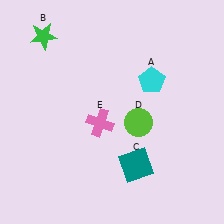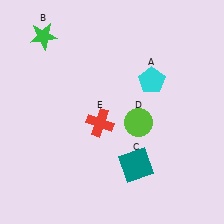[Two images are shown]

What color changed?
The cross (E) changed from pink in Image 1 to red in Image 2.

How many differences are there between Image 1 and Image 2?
There is 1 difference between the two images.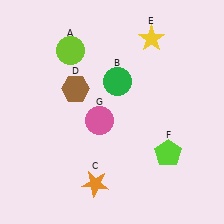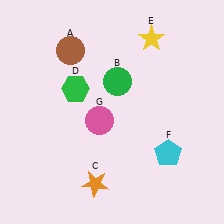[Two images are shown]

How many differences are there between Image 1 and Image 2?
There are 3 differences between the two images.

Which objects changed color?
A changed from lime to brown. D changed from brown to green. F changed from lime to cyan.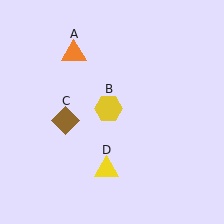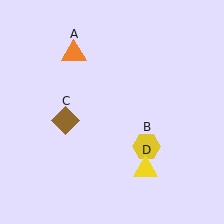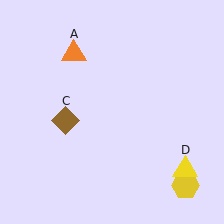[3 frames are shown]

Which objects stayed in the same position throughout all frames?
Orange triangle (object A) and brown diamond (object C) remained stationary.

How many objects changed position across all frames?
2 objects changed position: yellow hexagon (object B), yellow triangle (object D).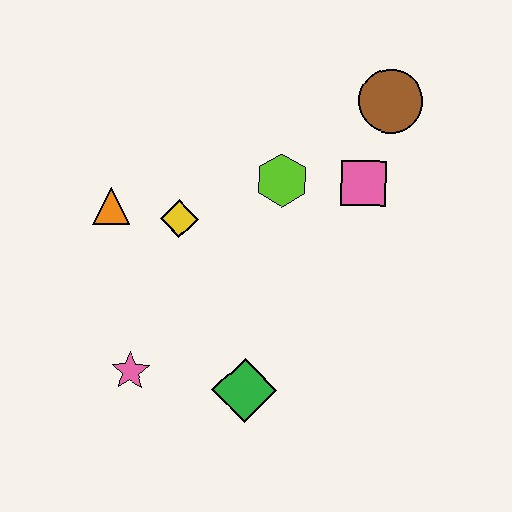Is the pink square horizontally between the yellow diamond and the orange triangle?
No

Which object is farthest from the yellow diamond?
The brown circle is farthest from the yellow diamond.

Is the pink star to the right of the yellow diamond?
No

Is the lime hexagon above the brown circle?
No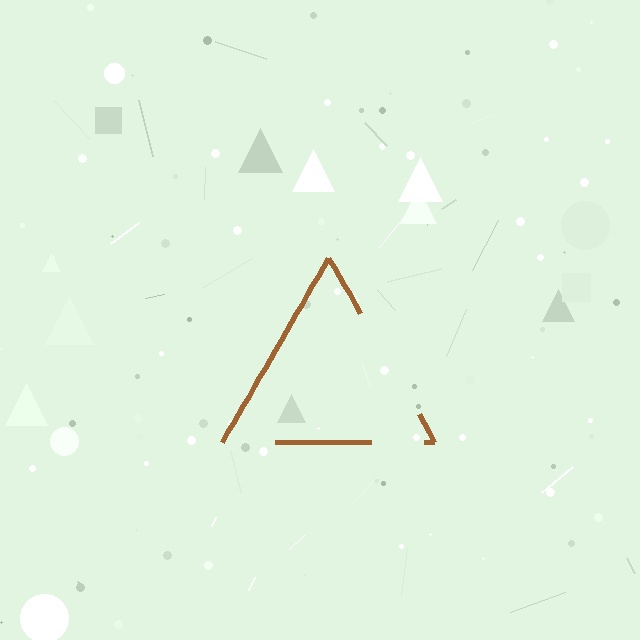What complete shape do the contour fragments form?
The contour fragments form a triangle.